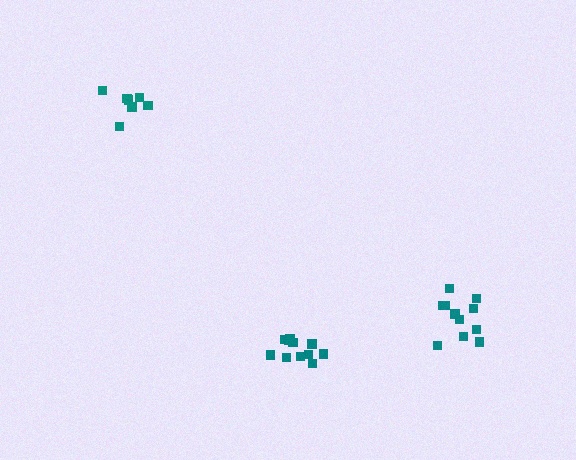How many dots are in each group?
Group 1: 7 dots, Group 2: 11 dots, Group 3: 11 dots (29 total).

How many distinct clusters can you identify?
There are 3 distinct clusters.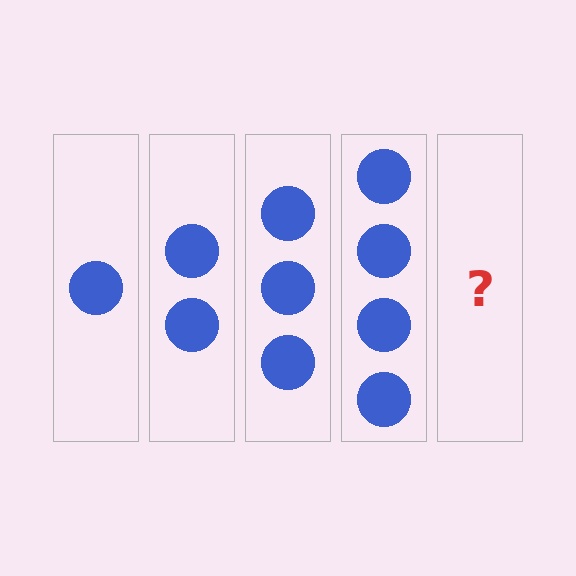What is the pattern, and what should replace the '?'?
The pattern is that each step adds one more circle. The '?' should be 5 circles.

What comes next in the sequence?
The next element should be 5 circles.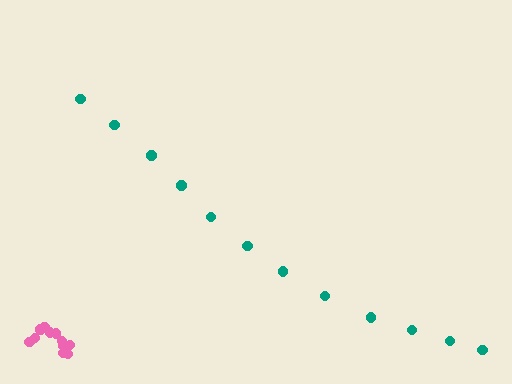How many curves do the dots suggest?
There are 2 distinct paths.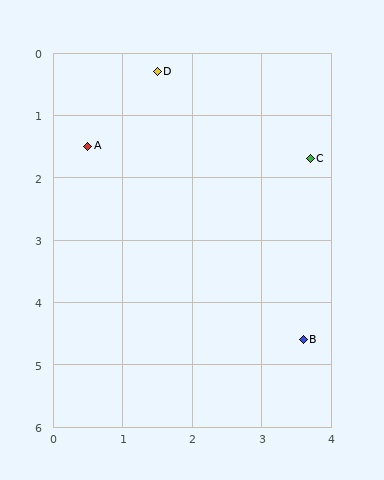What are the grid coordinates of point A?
Point A is at approximately (0.5, 1.5).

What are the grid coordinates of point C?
Point C is at approximately (3.7, 1.7).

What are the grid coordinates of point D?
Point D is at approximately (1.5, 0.3).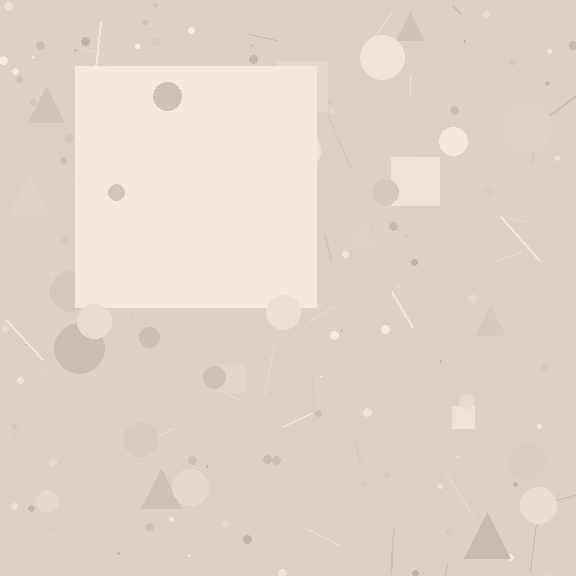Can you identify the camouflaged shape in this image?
The camouflaged shape is a square.